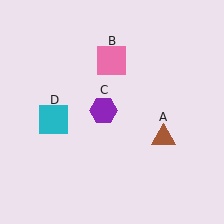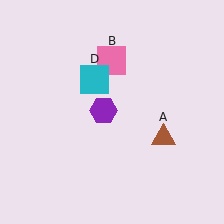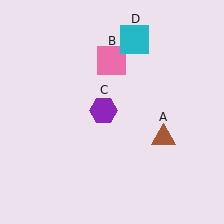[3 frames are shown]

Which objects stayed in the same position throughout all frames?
Brown triangle (object A) and pink square (object B) and purple hexagon (object C) remained stationary.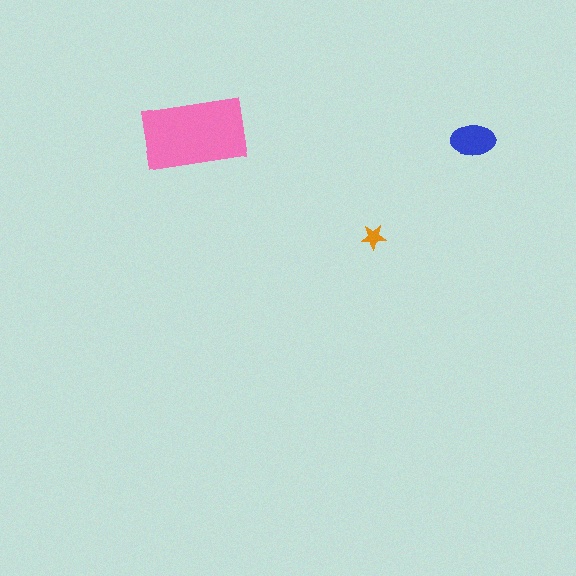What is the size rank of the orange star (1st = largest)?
3rd.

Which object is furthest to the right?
The blue ellipse is rightmost.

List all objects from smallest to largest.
The orange star, the blue ellipse, the pink rectangle.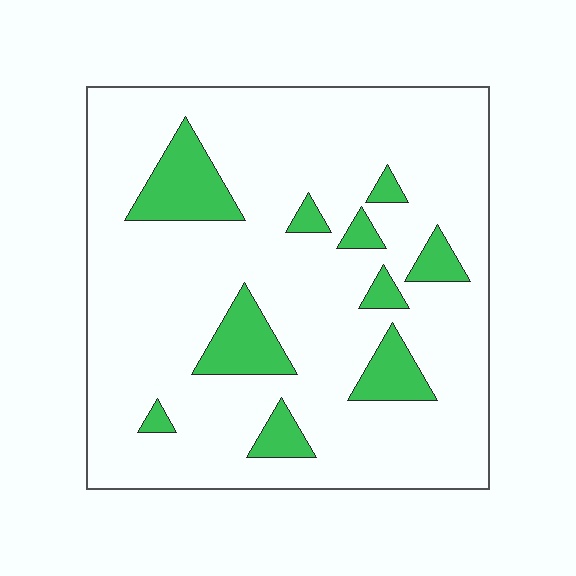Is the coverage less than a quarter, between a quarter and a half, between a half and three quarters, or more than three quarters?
Less than a quarter.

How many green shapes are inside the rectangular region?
10.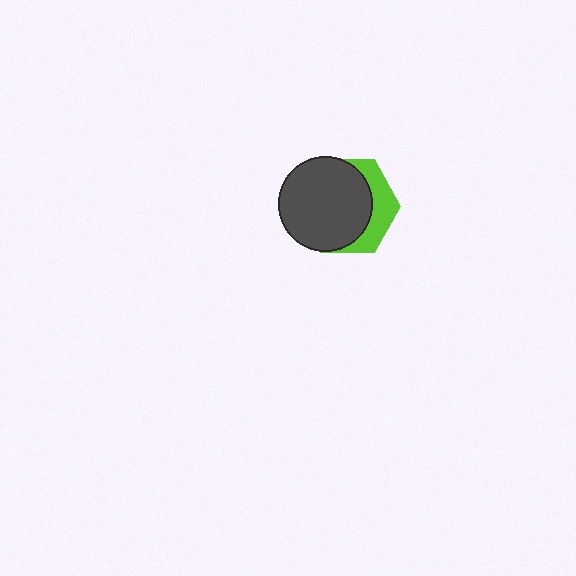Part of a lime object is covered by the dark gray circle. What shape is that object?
It is a hexagon.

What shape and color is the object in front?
The object in front is a dark gray circle.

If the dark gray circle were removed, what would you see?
You would see the complete lime hexagon.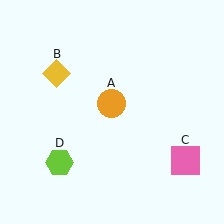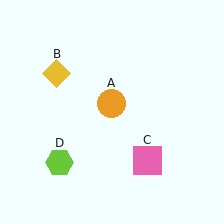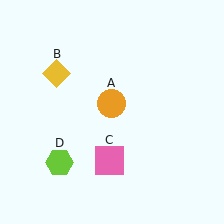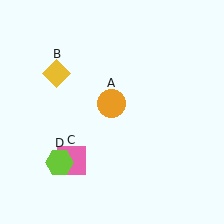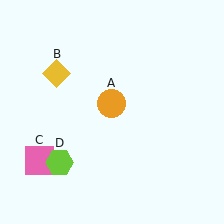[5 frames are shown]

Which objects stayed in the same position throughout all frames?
Orange circle (object A) and yellow diamond (object B) and lime hexagon (object D) remained stationary.